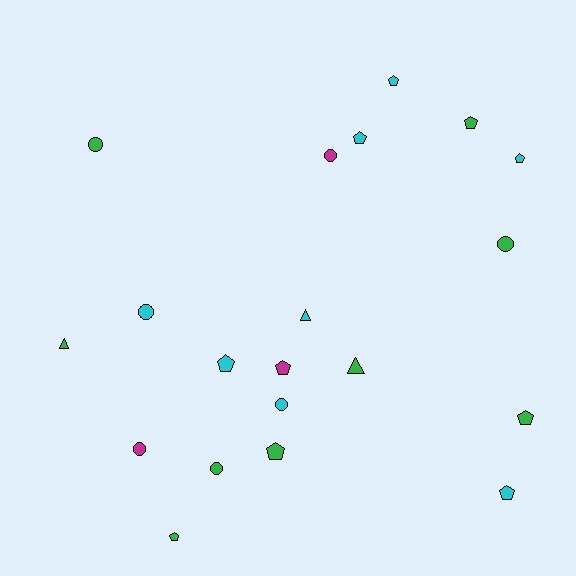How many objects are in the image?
There are 20 objects.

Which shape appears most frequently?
Pentagon, with 10 objects.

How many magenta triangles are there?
There are no magenta triangles.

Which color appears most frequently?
Green, with 9 objects.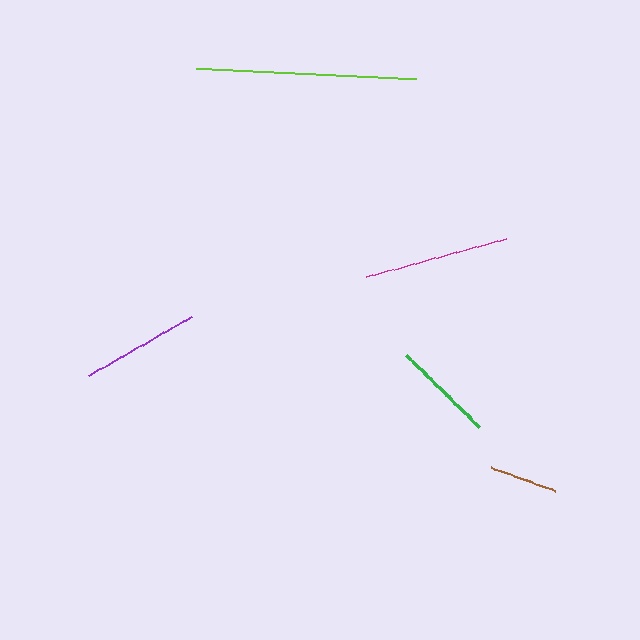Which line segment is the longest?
The lime line is the longest at approximately 220 pixels.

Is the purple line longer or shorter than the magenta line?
The magenta line is longer than the purple line.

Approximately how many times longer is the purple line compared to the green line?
The purple line is approximately 1.2 times the length of the green line.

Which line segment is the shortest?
The brown line is the shortest at approximately 68 pixels.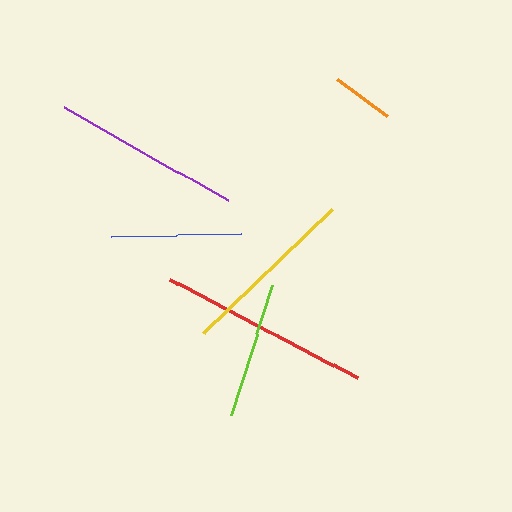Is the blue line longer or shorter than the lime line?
The lime line is longer than the blue line.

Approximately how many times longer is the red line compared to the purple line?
The red line is approximately 1.1 times the length of the purple line.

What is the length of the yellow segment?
The yellow segment is approximately 179 pixels long.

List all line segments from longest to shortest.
From longest to shortest: red, purple, yellow, lime, blue, orange.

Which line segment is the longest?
The red line is the longest at approximately 211 pixels.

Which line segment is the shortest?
The orange line is the shortest at approximately 62 pixels.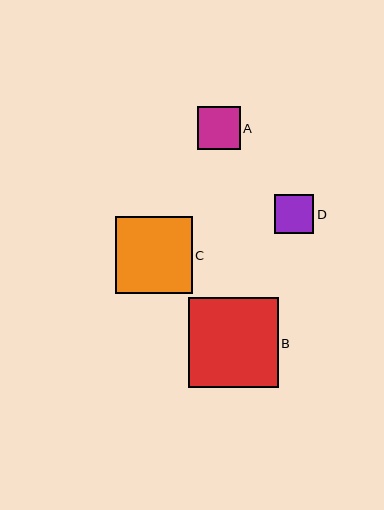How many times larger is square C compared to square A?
Square C is approximately 1.8 times the size of square A.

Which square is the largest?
Square B is the largest with a size of approximately 90 pixels.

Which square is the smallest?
Square D is the smallest with a size of approximately 39 pixels.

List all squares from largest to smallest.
From largest to smallest: B, C, A, D.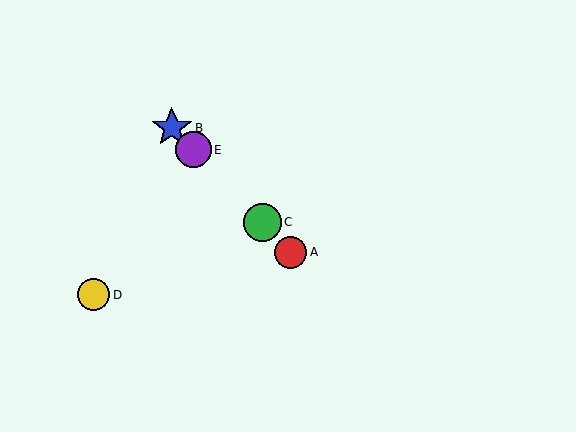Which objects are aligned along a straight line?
Objects A, B, C, E are aligned along a straight line.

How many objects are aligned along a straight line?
4 objects (A, B, C, E) are aligned along a straight line.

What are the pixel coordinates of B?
Object B is at (172, 128).